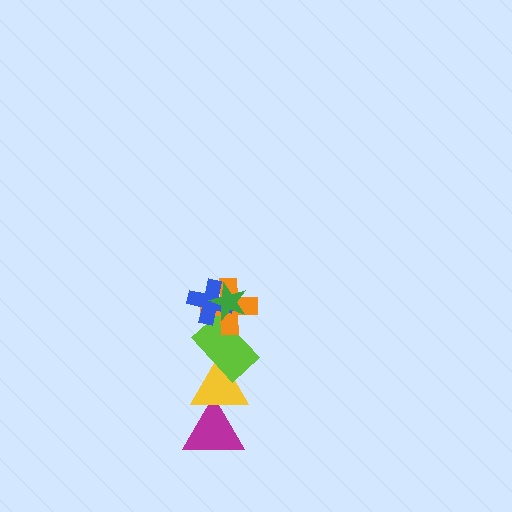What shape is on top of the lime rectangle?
The orange cross is on top of the lime rectangle.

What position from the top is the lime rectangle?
The lime rectangle is 4th from the top.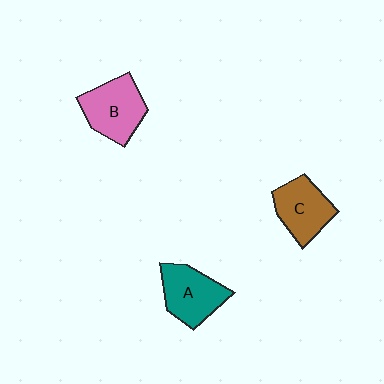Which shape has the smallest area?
Shape C (brown).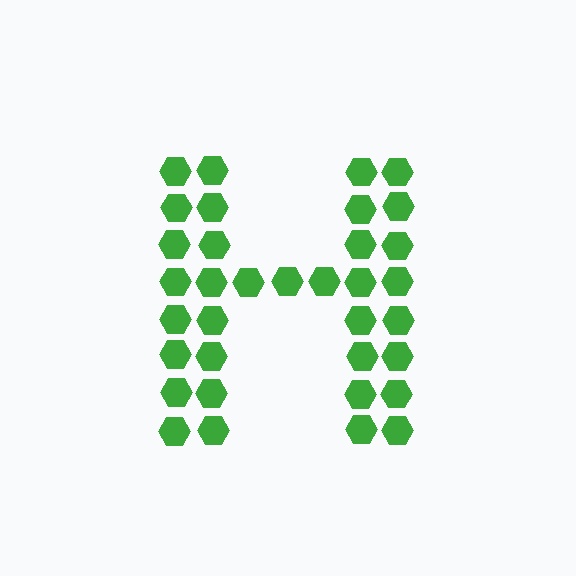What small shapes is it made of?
It is made of small hexagons.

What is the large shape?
The large shape is the letter H.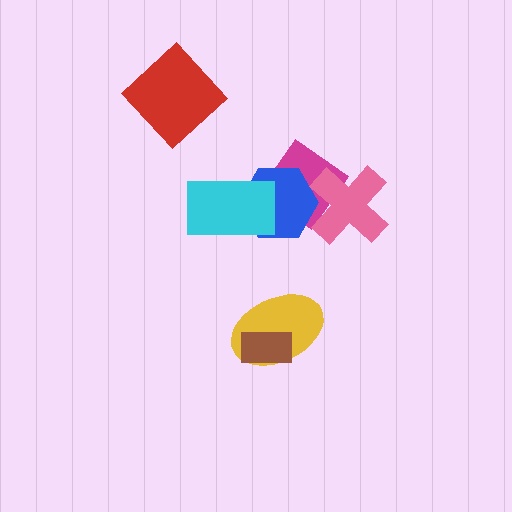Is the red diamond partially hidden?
No, no other shape covers it.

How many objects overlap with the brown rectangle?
1 object overlaps with the brown rectangle.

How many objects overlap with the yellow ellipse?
1 object overlaps with the yellow ellipse.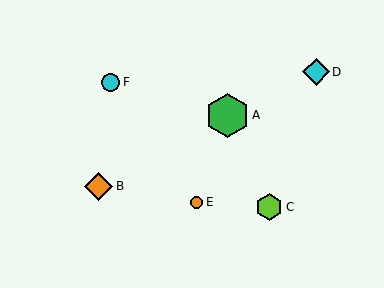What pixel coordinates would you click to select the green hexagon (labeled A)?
Click at (227, 115) to select the green hexagon A.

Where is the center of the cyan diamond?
The center of the cyan diamond is at (316, 72).